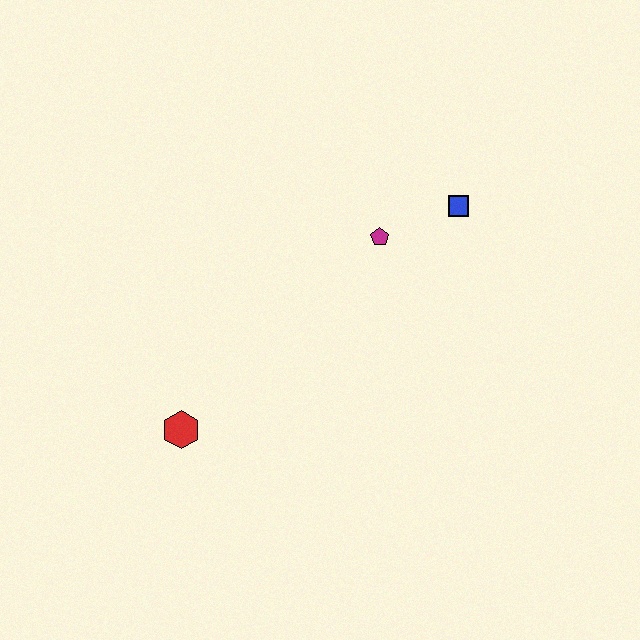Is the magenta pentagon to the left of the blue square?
Yes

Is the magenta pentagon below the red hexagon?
No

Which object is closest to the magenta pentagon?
The blue square is closest to the magenta pentagon.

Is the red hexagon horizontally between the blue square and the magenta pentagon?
No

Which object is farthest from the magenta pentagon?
The red hexagon is farthest from the magenta pentagon.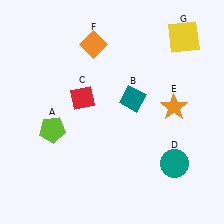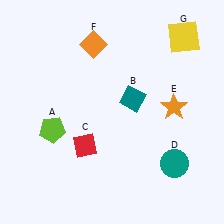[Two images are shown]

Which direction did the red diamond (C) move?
The red diamond (C) moved down.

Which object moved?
The red diamond (C) moved down.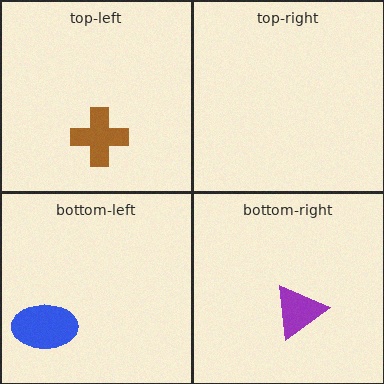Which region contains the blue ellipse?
The bottom-left region.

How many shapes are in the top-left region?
1.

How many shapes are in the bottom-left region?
1.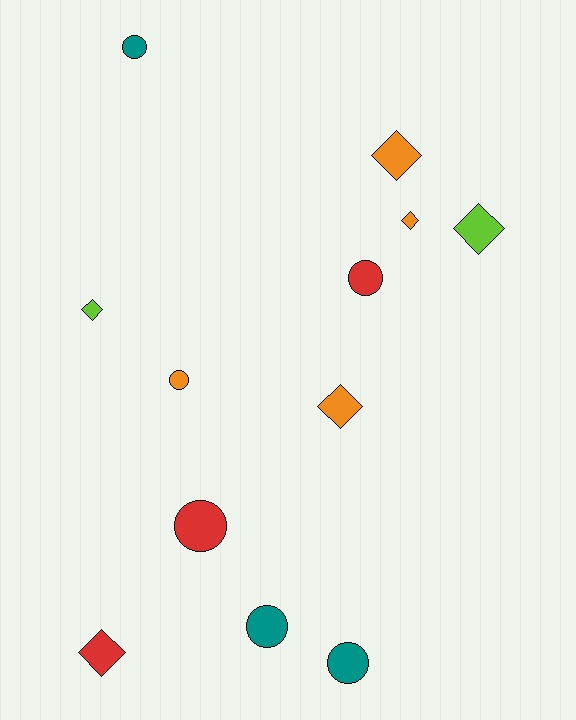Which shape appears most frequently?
Diamond, with 6 objects.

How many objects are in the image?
There are 12 objects.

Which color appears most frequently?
Orange, with 4 objects.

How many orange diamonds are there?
There are 3 orange diamonds.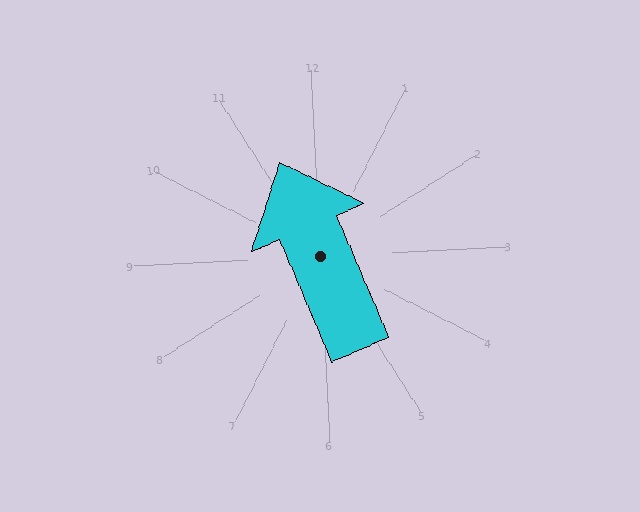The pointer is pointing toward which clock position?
Roughly 11 o'clock.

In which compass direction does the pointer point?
North.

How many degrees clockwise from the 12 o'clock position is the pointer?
Approximately 340 degrees.